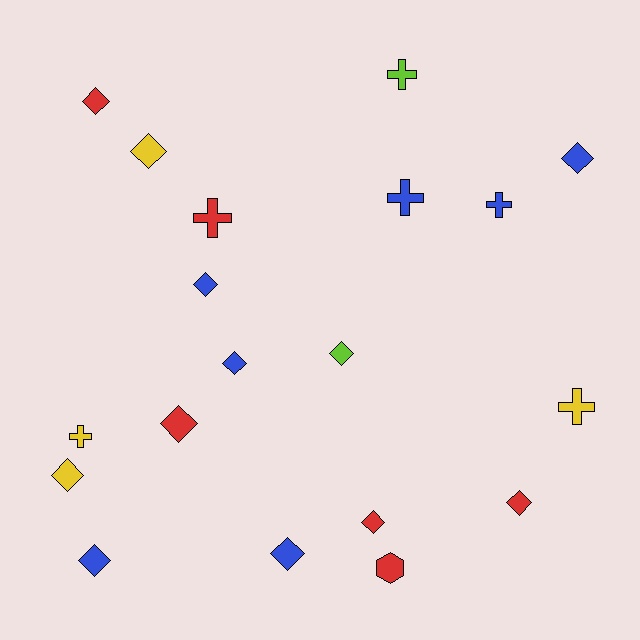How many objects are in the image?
There are 19 objects.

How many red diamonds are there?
There are 4 red diamonds.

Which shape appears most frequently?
Diamond, with 12 objects.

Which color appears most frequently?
Blue, with 7 objects.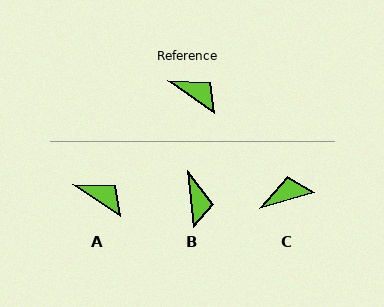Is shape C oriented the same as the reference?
No, it is off by about 51 degrees.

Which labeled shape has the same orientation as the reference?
A.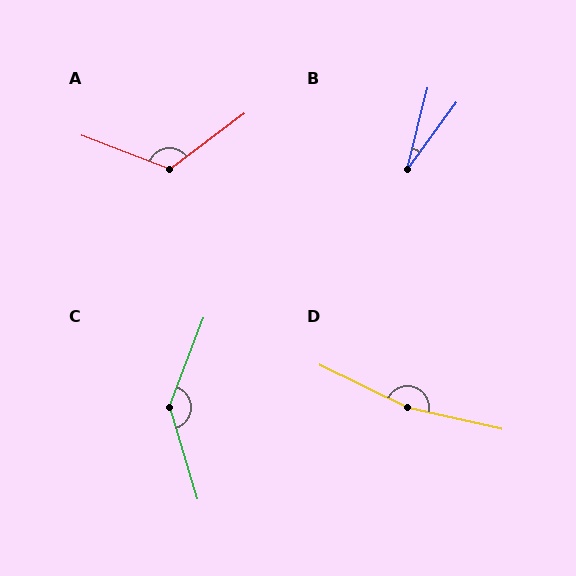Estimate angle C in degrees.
Approximately 142 degrees.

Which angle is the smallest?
B, at approximately 22 degrees.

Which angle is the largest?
D, at approximately 167 degrees.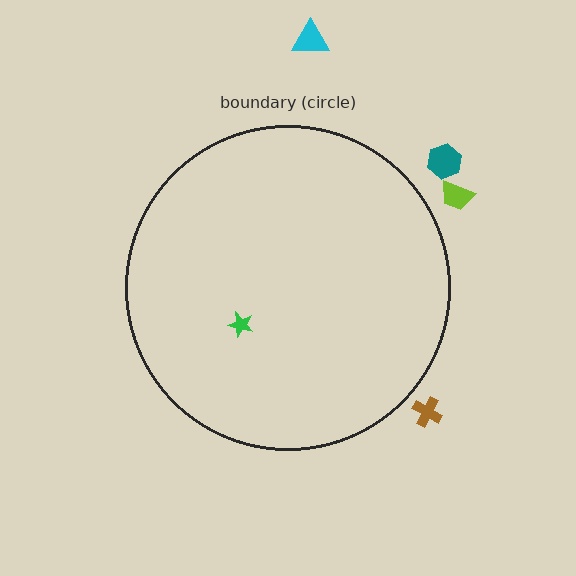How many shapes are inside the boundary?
1 inside, 4 outside.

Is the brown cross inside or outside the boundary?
Outside.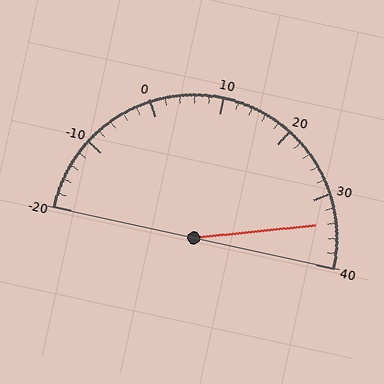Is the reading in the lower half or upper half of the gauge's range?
The reading is in the upper half of the range (-20 to 40).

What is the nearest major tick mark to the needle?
The nearest major tick mark is 30.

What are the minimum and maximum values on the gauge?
The gauge ranges from -20 to 40.